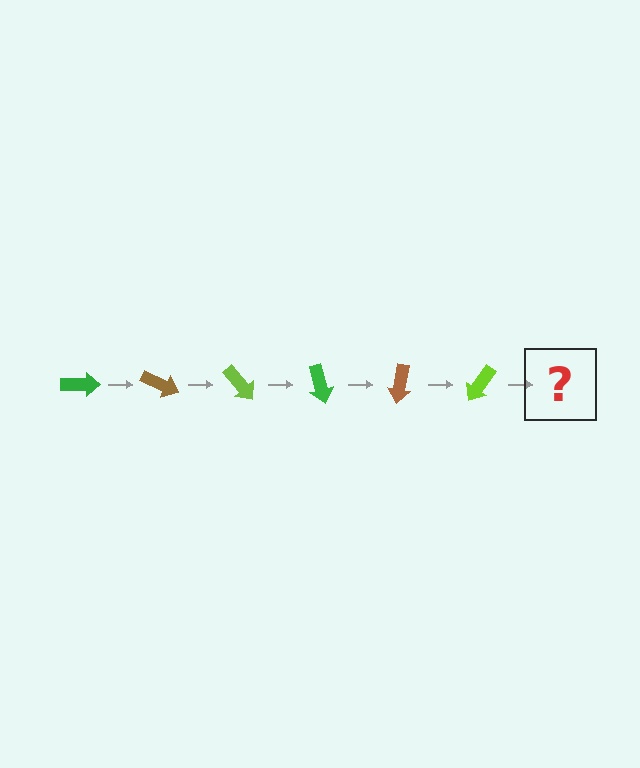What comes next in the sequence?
The next element should be a green arrow, rotated 150 degrees from the start.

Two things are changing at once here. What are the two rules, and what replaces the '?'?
The two rules are that it rotates 25 degrees each step and the color cycles through green, brown, and lime. The '?' should be a green arrow, rotated 150 degrees from the start.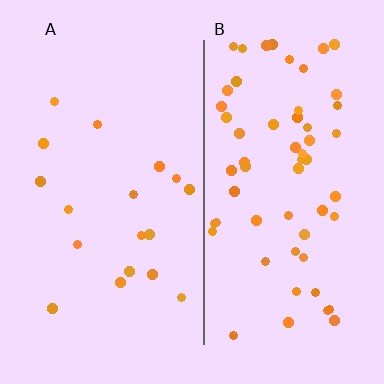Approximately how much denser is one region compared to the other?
Approximately 3.4× — region B over region A.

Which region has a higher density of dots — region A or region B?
B (the right).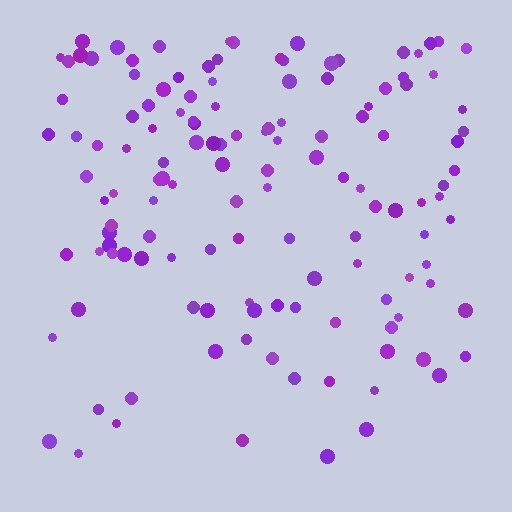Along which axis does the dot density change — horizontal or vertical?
Vertical.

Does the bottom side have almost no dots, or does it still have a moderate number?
Still a moderate number, just noticeably fewer than the top.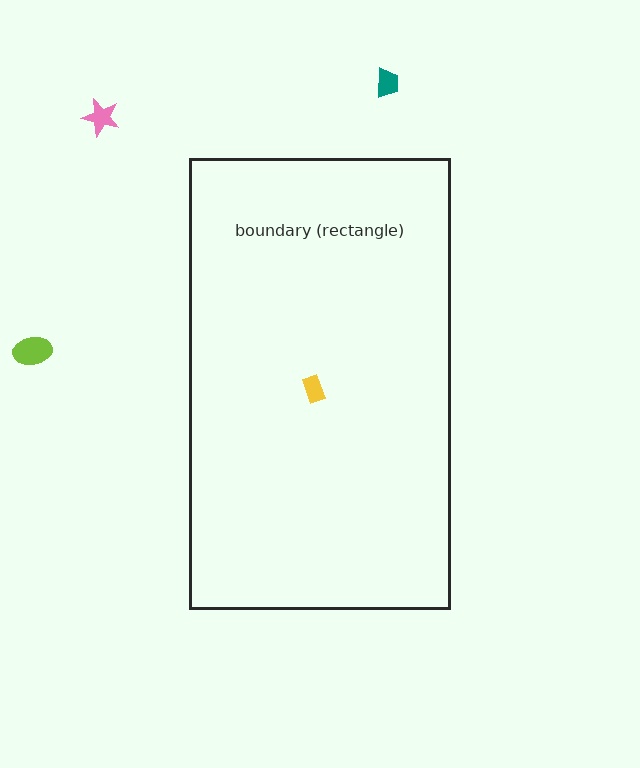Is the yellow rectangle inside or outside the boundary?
Inside.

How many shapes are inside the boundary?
1 inside, 3 outside.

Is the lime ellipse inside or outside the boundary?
Outside.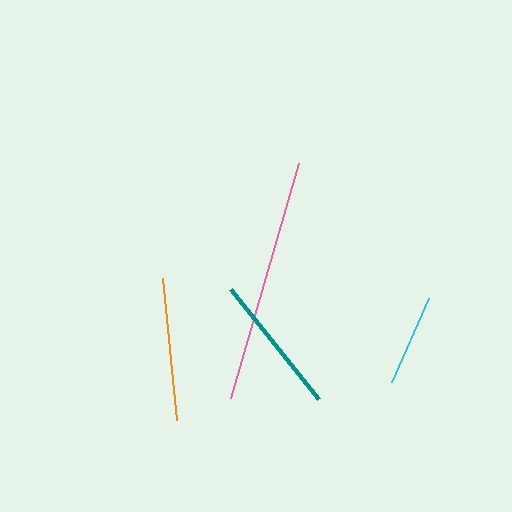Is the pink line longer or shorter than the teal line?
The pink line is longer than the teal line.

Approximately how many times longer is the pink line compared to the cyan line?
The pink line is approximately 2.7 times the length of the cyan line.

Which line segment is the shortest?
The cyan line is the shortest at approximately 92 pixels.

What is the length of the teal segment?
The teal segment is approximately 141 pixels long.